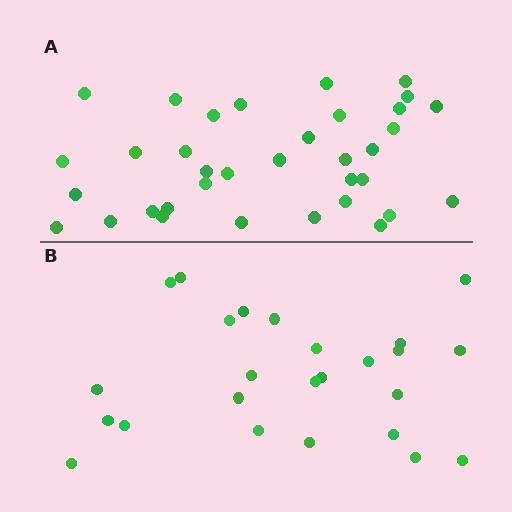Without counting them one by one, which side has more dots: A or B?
Region A (the top region) has more dots.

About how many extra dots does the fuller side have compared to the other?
Region A has roughly 10 or so more dots than region B.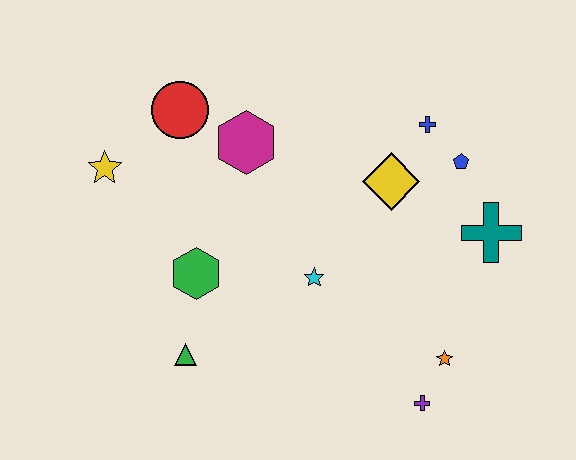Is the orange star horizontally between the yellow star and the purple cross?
No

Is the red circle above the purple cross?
Yes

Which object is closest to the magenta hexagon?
The red circle is closest to the magenta hexagon.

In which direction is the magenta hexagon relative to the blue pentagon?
The magenta hexagon is to the left of the blue pentagon.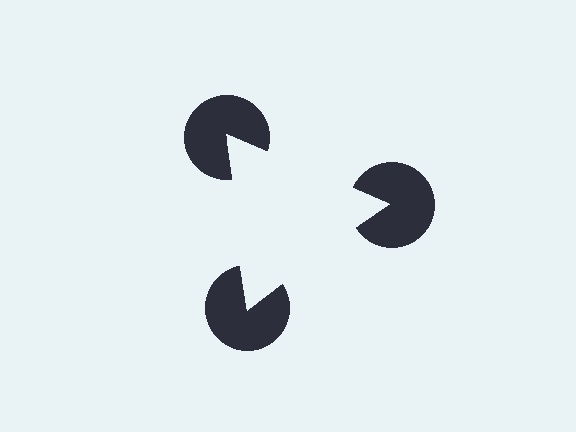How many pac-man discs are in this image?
There are 3 — one at each vertex of the illusory triangle.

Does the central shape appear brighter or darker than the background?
It typically appears slightly brighter than the background, even though no actual brightness change is drawn.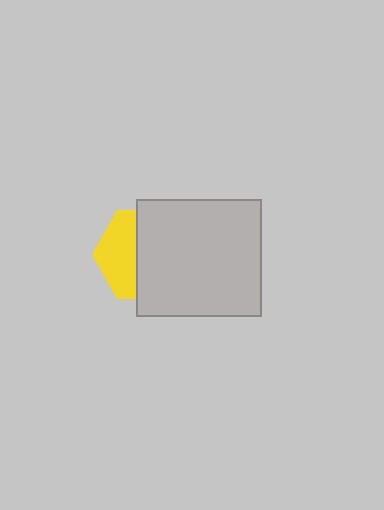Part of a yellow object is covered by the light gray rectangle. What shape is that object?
It is a hexagon.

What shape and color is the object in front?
The object in front is a light gray rectangle.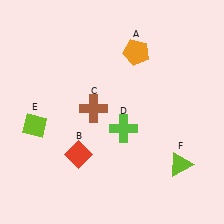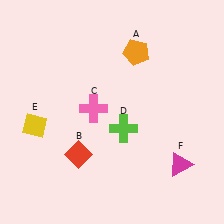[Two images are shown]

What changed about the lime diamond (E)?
In Image 1, E is lime. In Image 2, it changed to yellow.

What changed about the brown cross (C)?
In Image 1, C is brown. In Image 2, it changed to pink.